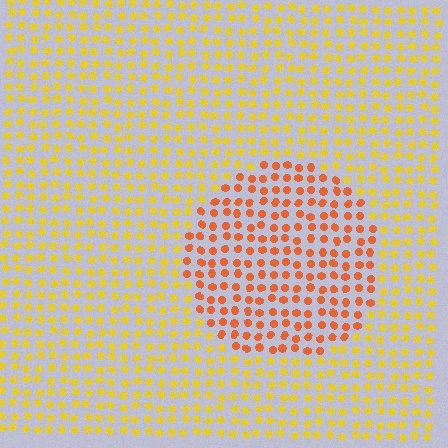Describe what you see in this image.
The image is filled with small yellow elements in a uniform arrangement. A circle-shaped region is visible where the elements are tinted to a slightly different hue, forming a subtle color boundary.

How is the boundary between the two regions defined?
The boundary is defined purely by a slight shift in hue (about 36 degrees). Spacing, size, and orientation are identical on both sides.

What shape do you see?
I see a circle.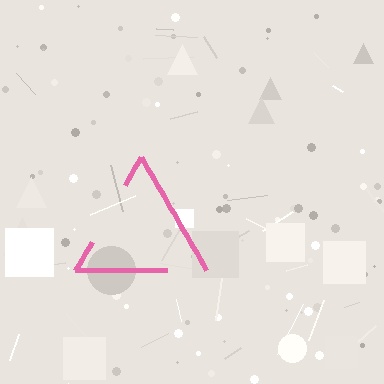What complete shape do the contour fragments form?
The contour fragments form a triangle.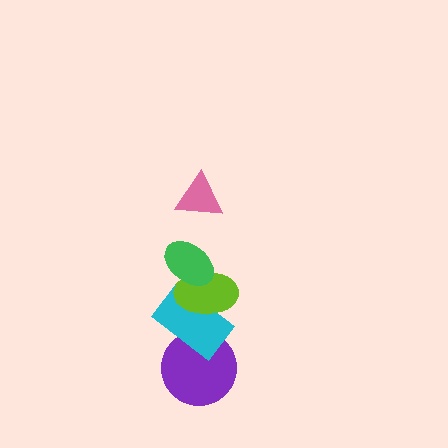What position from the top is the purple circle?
The purple circle is 5th from the top.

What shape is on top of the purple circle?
The cyan rectangle is on top of the purple circle.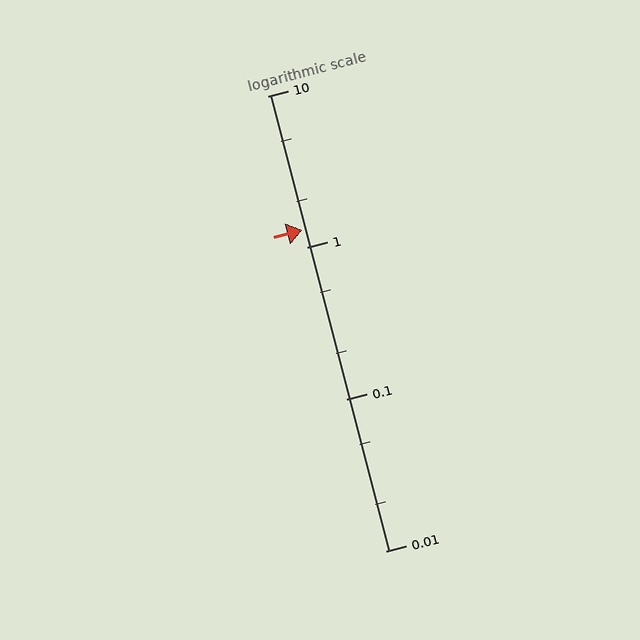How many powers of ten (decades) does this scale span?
The scale spans 3 decades, from 0.01 to 10.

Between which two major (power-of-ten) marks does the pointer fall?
The pointer is between 1 and 10.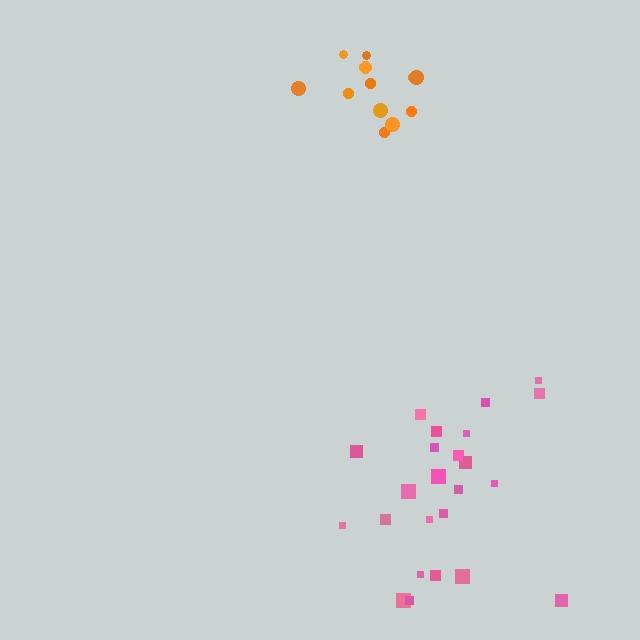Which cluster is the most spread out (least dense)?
Pink.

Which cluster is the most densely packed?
Orange.